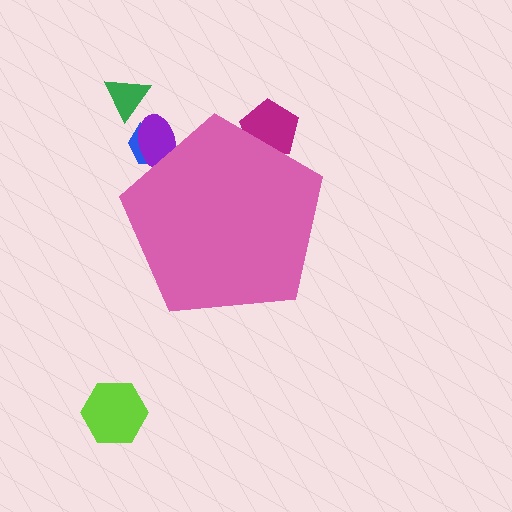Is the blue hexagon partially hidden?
Yes, the blue hexagon is partially hidden behind the pink pentagon.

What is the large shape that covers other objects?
A pink pentagon.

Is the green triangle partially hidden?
No, the green triangle is fully visible.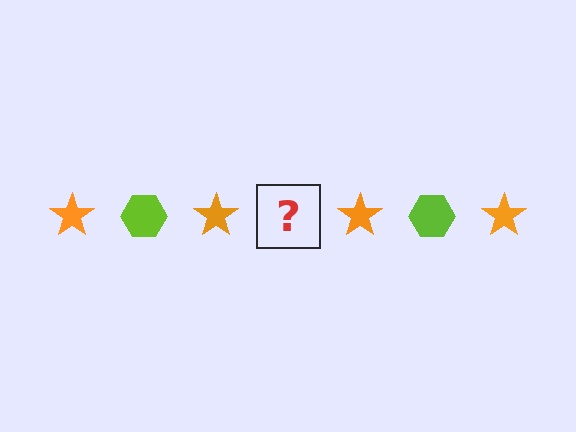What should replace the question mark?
The question mark should be replaced with a lime hexagon.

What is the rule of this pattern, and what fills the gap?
The rule is that the pattern alternates between orange star and lime hexagon. The gap should be filled with a lime hexagon.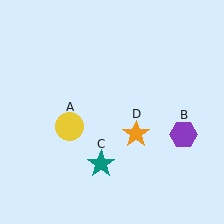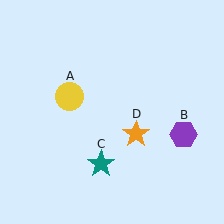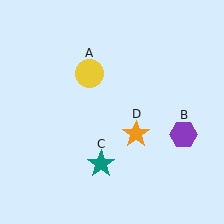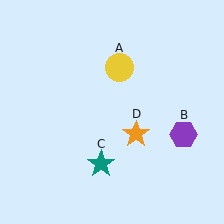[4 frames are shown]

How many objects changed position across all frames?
1 object changed position: yellow circle (object A).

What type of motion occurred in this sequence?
The yellow circle (object A) rotated clockwise around the center of the scene.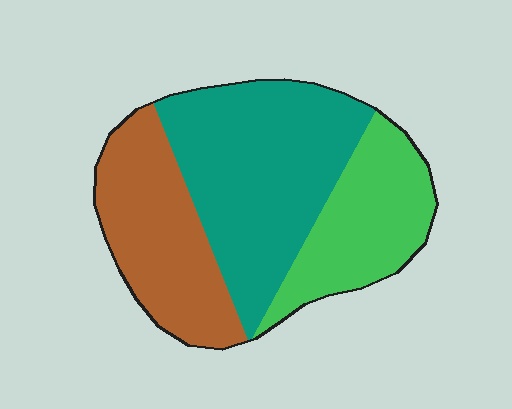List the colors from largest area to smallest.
From largest to smallest: teal, brown, green.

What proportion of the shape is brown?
Brown covers roughly 30% of the shape.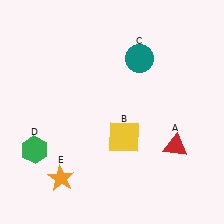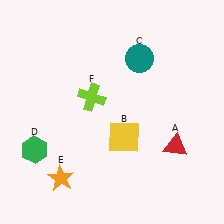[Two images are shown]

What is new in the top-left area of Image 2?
A lime cross (F) was added in the top-left area of Image 2.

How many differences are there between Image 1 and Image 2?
There is 1 difference between the two images.